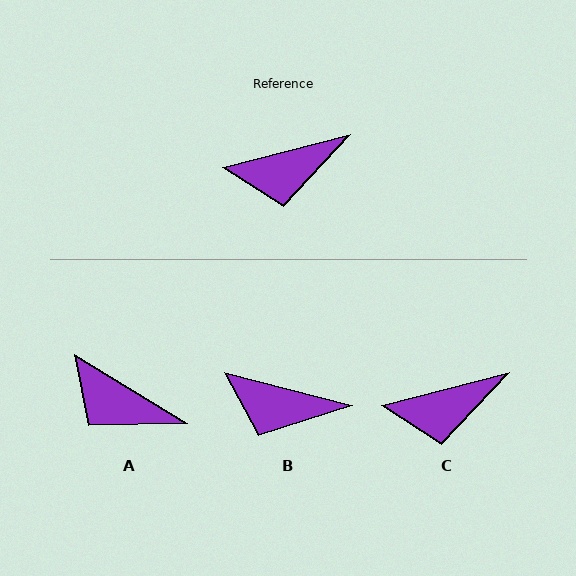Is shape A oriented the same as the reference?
No, it is off by about 46 degrees.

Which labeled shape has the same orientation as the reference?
C.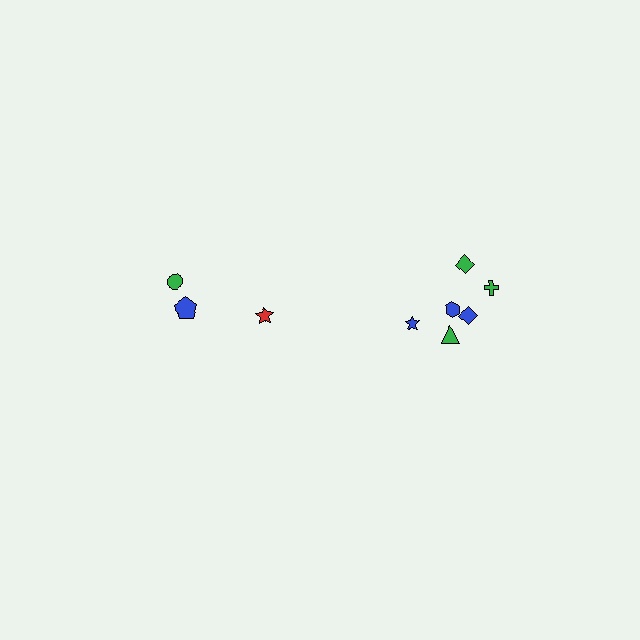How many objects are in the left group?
There are 3 objects.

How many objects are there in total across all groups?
There are 9 objects.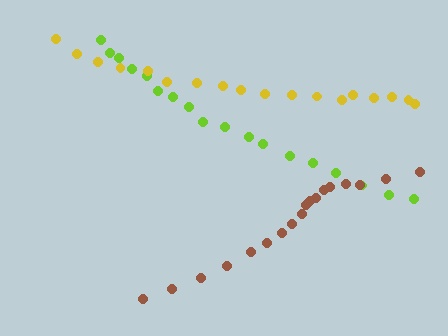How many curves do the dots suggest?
There are 3 distinct paths.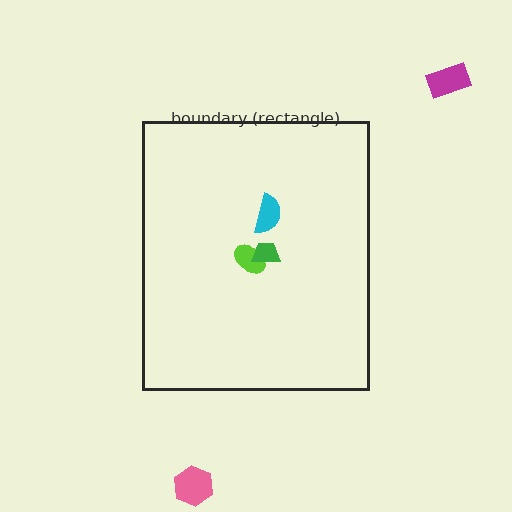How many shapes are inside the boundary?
3 inside, 2 outside.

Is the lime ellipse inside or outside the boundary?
Inside.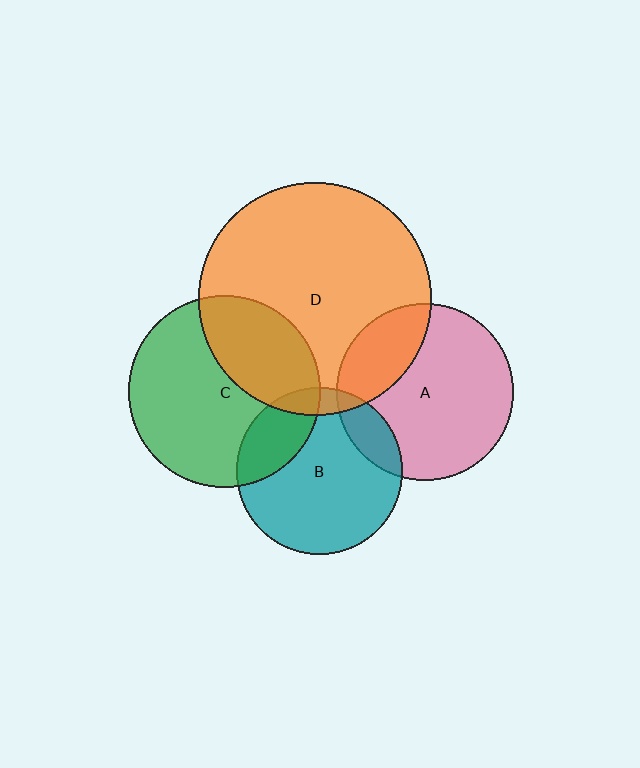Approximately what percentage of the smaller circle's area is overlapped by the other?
Approximately 10%.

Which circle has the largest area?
Circle D (orange).